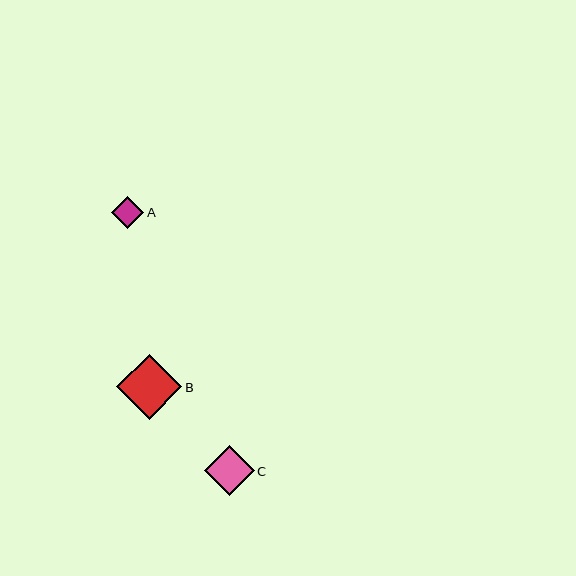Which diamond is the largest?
Diamond B is the largest with a size of approximately 65 pixels.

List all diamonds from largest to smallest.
From largest to smallest: B, C, A.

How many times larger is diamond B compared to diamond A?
Diamond B is approximately 2.0 times the size of diamond A.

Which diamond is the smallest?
Diamond A is the smallest with a size of approximately 32 pixels.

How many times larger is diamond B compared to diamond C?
Diamond B is approximately 1.3 times the size of diamond C.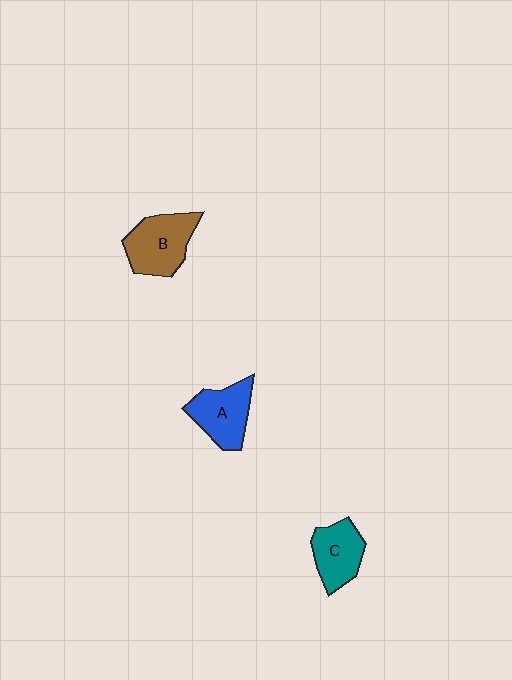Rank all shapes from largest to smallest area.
From largest to smallest: B (brown), A (blue), C (teal).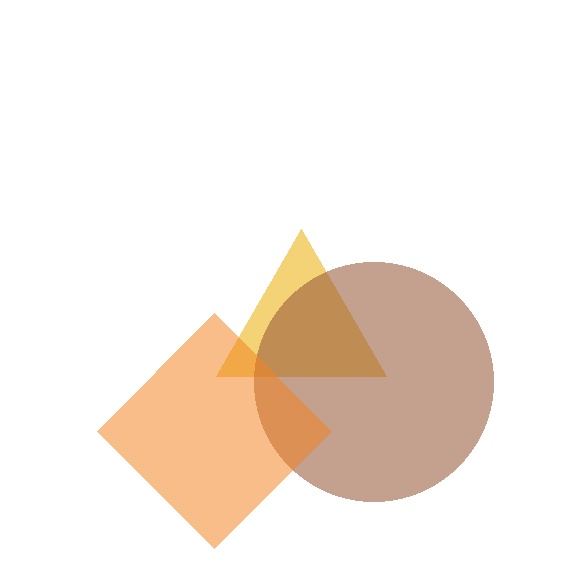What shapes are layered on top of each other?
The layered shapes are: a yellow triangle, a brown circle, an orange diamond.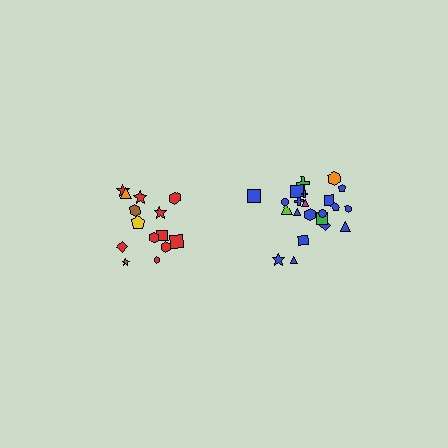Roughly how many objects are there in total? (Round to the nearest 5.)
Roughly 35 objects in total.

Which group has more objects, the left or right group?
The right group.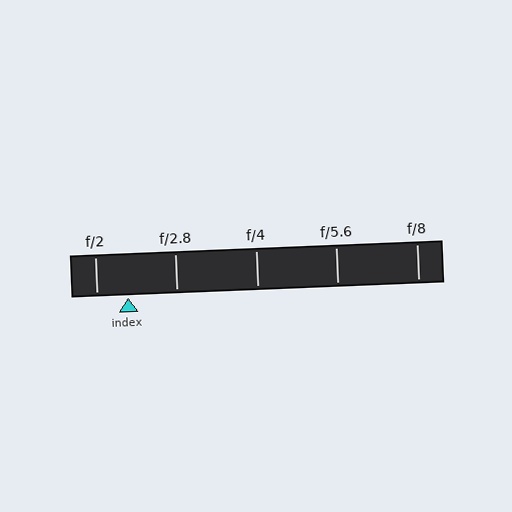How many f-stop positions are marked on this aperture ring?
There are 5 f-stop positions marked.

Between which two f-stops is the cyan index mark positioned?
The index mark is between f/2 and f/2.8.